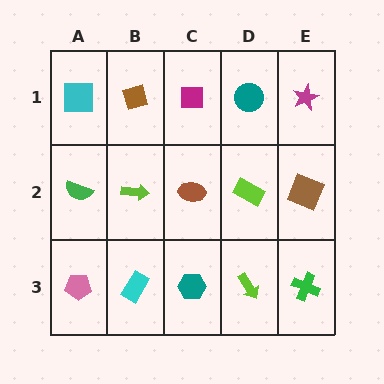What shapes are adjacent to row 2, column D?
A teal circle (row 1, column D), a lime arrow (row 3, column D), a brown ellipse (row 2, column C), a brown square (row 2, column E).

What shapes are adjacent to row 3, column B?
A lime arrow (row 2, column B), a pink pentagon (row 3, column A), a teal hexagon (row 3, column C).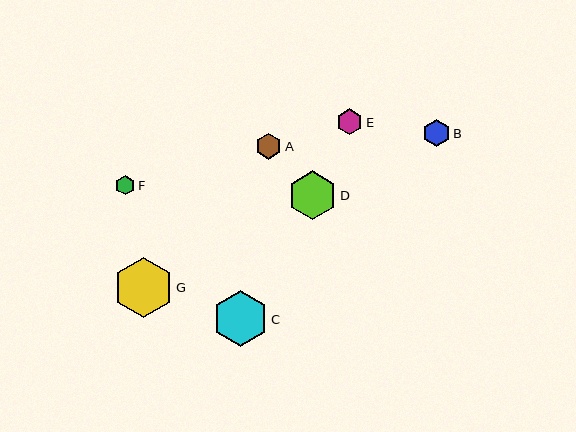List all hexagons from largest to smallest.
From largest to smallest: G, C, D, B, A, E, F.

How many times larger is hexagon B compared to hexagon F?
Hexagon B is approximately 1.4 times the size of hexagon F.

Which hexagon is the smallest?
Hexagon F is the smallest with a size of approximately 19 pixels.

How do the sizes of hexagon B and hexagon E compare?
Hexagon B and hexagon E are approximately the same size.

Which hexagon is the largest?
Hexagon G is the largest with a size of approximately 59 pixels.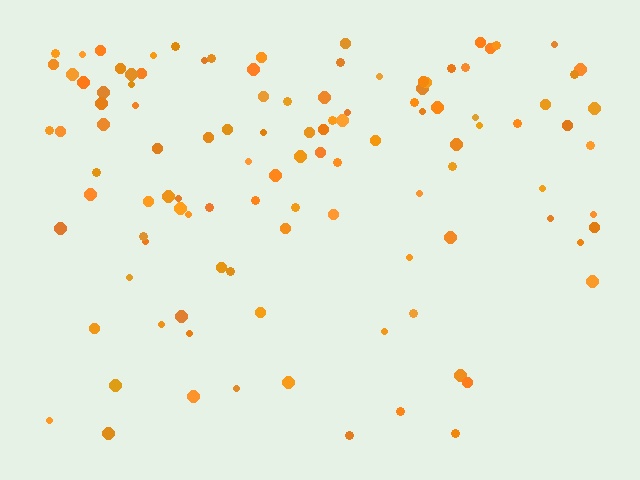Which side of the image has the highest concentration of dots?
The top.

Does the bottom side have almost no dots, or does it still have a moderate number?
Still a moderate number, just noticeably fewer than the top.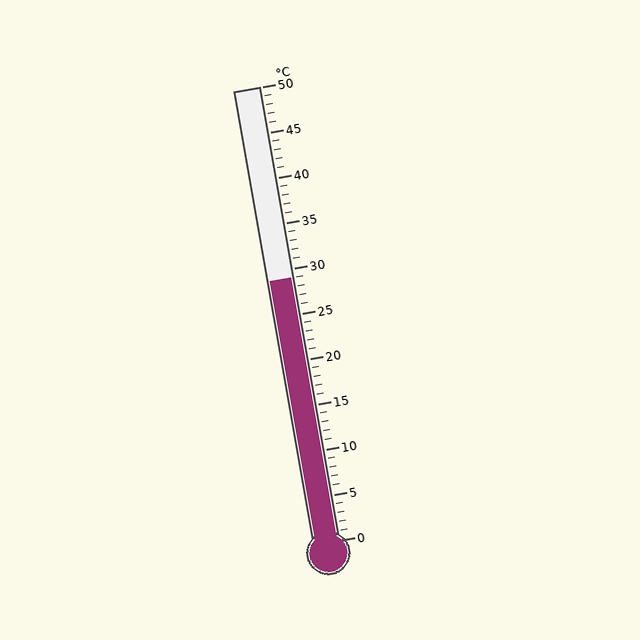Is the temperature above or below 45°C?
The temperature is below 45°C.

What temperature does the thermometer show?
The thermometer shows approximately 29°C.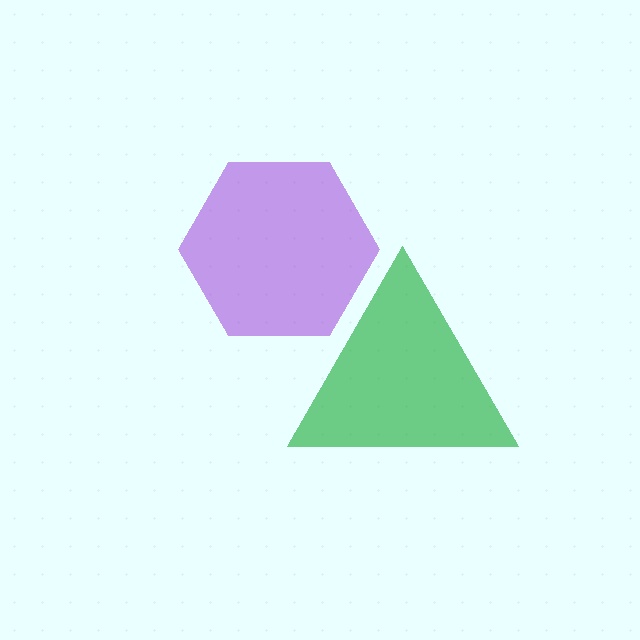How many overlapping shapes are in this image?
There are 2 overlapping shapes in the image.